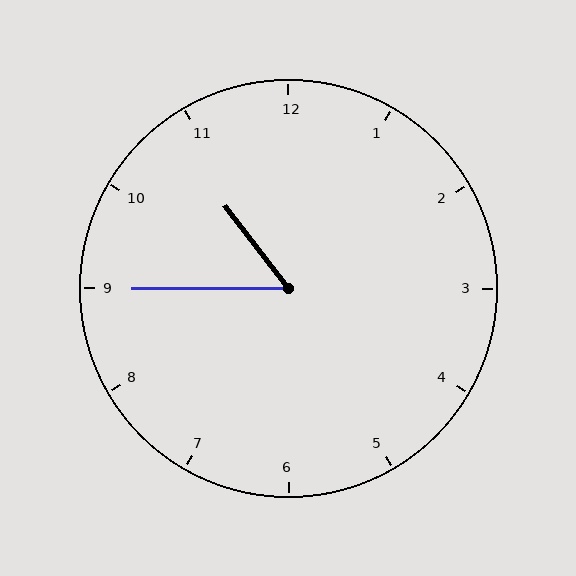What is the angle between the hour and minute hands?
Approximately 52 degrees.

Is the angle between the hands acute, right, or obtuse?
It is acute.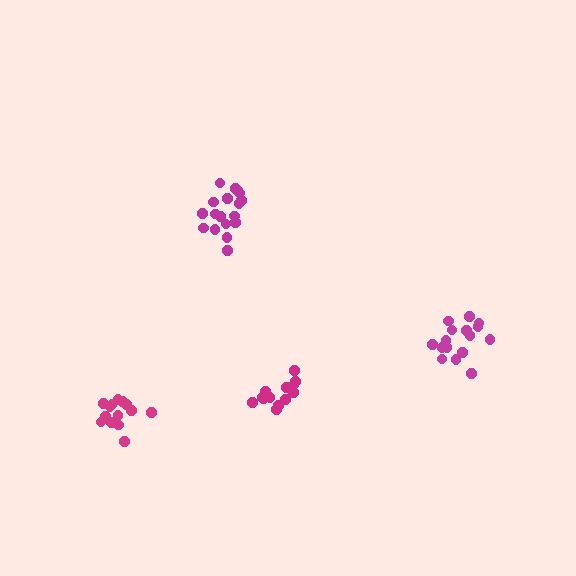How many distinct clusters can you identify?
There are 4 distinct clusters.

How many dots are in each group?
Group 1: 16 dots, Group 2: 14 dots, Group 3: 18 dots, Group 4: 13 dots (61 total).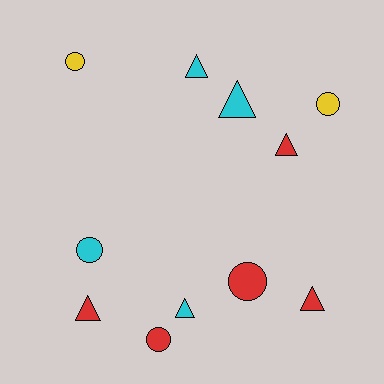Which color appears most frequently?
Red, with 5 objects.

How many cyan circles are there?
There is 1 cyan circle.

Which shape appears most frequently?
Triangle, with 6 objects.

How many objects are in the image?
There are 11 objects.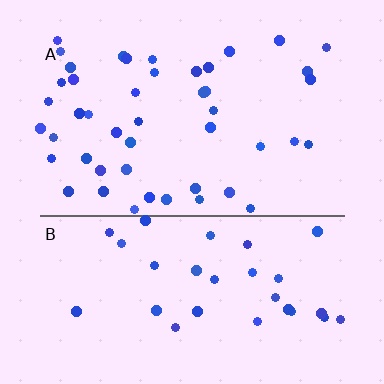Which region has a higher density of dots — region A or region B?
A (the top).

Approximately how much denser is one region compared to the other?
Approximately 1.5× — region A over region B.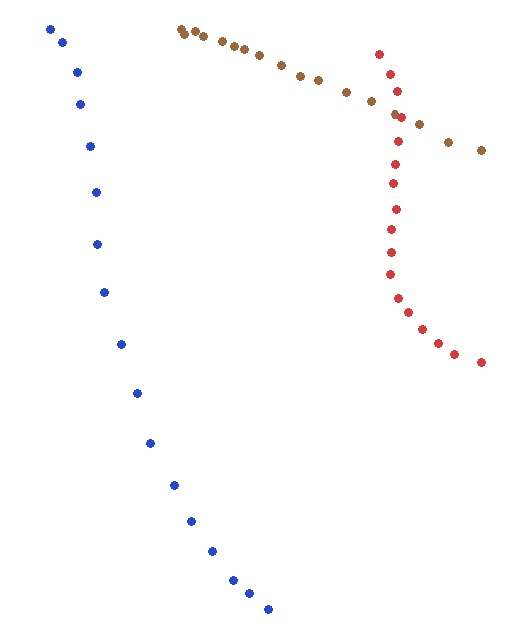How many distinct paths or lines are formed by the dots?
There are 3 distinct paths.